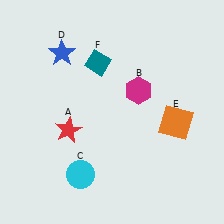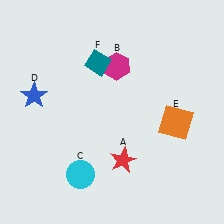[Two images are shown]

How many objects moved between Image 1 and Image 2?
3 objects moved between the two images.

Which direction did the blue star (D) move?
The blue star (D) moved down.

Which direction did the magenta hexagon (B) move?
The magenta hexagon (B) moved up.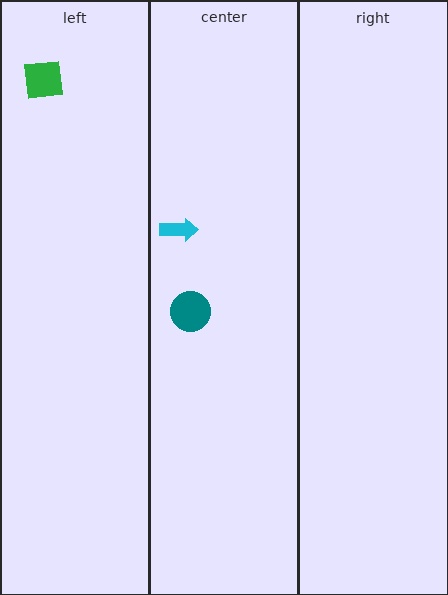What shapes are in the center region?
The cyan arrow, the teal circle.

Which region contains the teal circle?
The center region.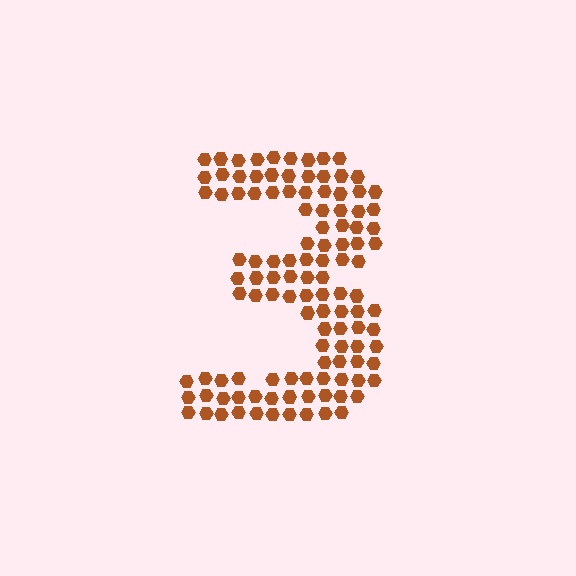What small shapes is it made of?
It is made of small hexagons.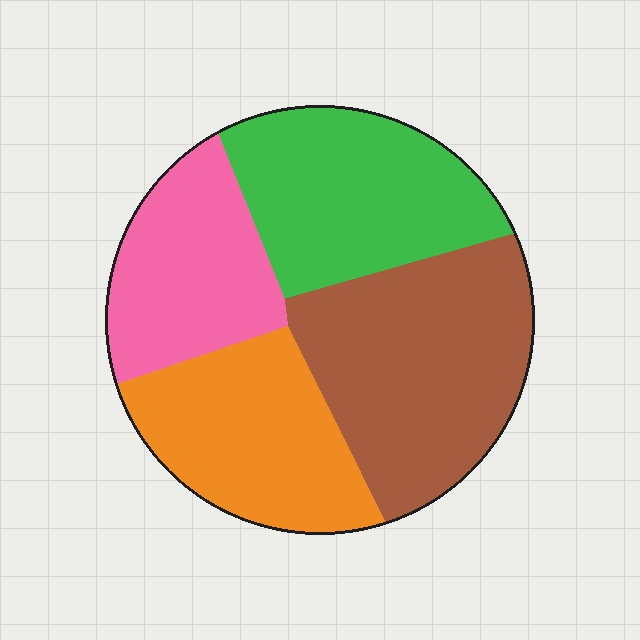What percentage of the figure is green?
Green takes up between a sixth and a third of the figure.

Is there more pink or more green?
Green.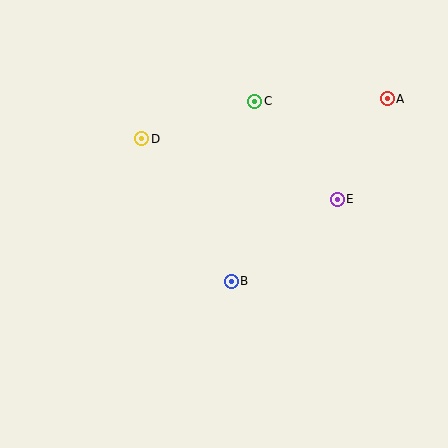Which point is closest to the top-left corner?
Point D is closest to the top-left corner.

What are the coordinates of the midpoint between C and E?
The midpoint between C and E is at (296, 150).